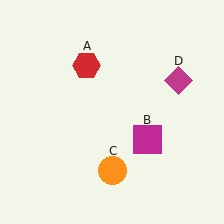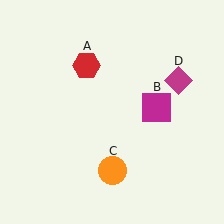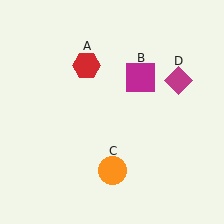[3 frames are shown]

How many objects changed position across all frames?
1 object changed position: magenta square (object B).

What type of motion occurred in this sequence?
The magenta square (object B) rotated counterclockwise around the center of the scene.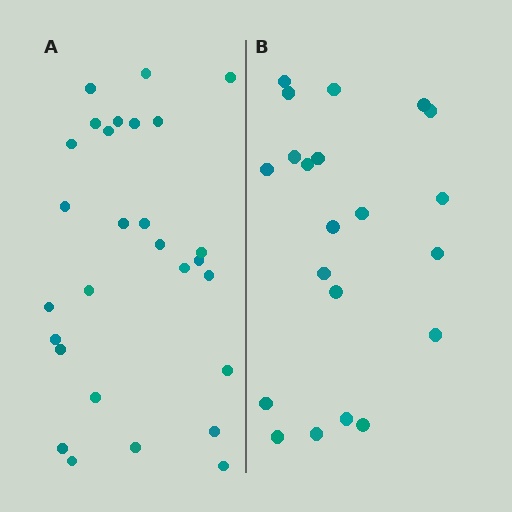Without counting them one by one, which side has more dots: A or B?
Region A (the left region) has more dots.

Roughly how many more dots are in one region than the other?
Region A has roughly 8 or so more dots than region B.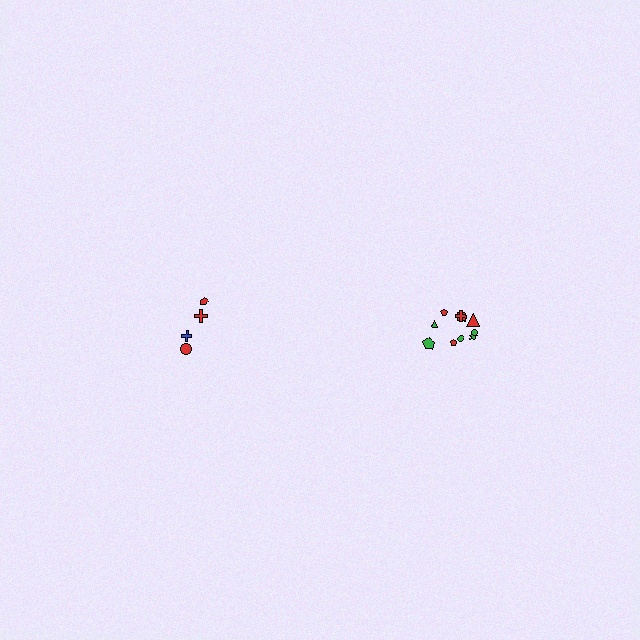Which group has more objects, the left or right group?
The right group.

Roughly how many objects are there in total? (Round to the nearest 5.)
Roughly 15 objects in total.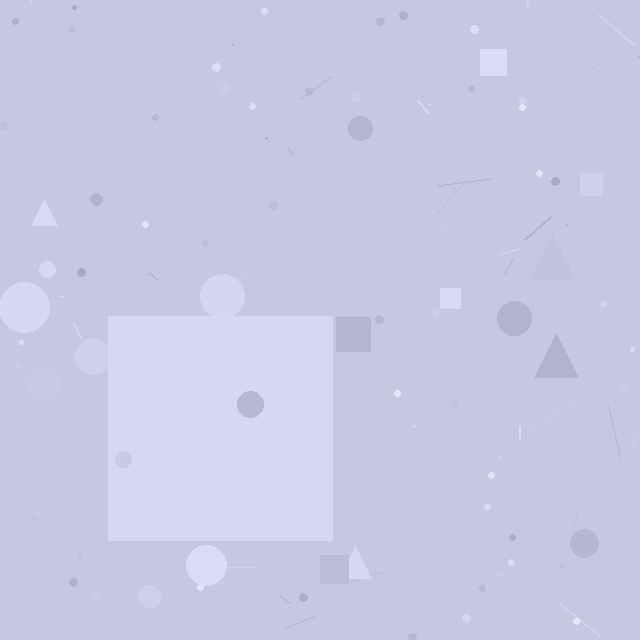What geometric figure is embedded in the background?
A square is embedded in the background.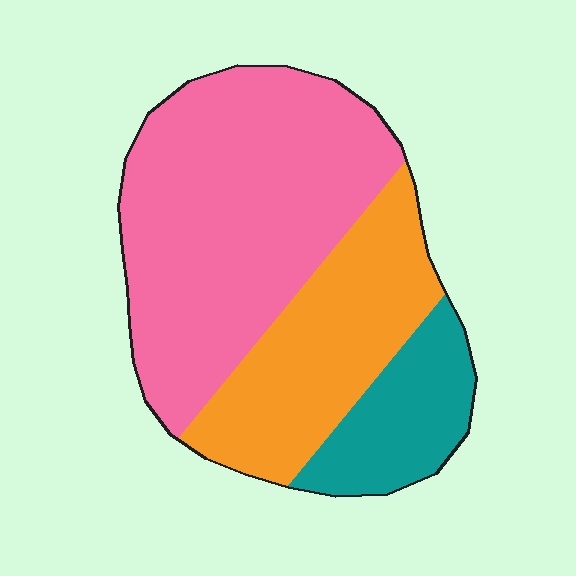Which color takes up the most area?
Pink, at roughly 55%.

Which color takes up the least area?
Teal, at roughly 15%.